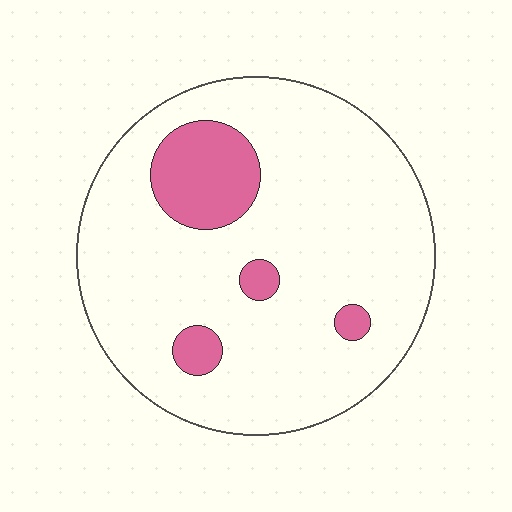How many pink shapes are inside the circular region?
4.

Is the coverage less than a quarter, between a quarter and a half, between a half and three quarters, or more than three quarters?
Less than a quarter.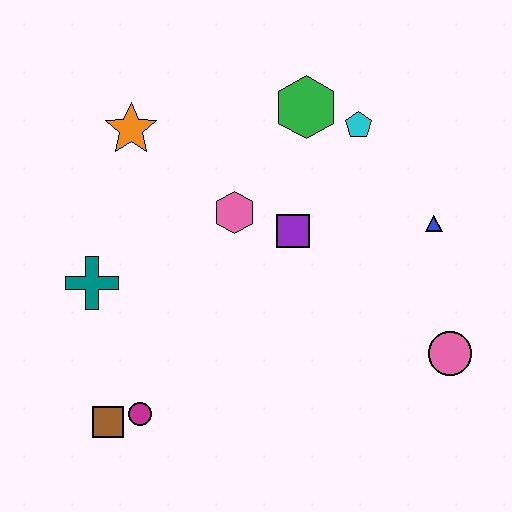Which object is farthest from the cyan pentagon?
The brown square is farthest from the cyan pentagon.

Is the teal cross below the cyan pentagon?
Yes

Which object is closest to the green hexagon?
The cyan pentagon is closest to the green hexagon.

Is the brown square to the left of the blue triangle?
Yes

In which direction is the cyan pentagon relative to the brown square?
The cyan pentagon is above the brown square.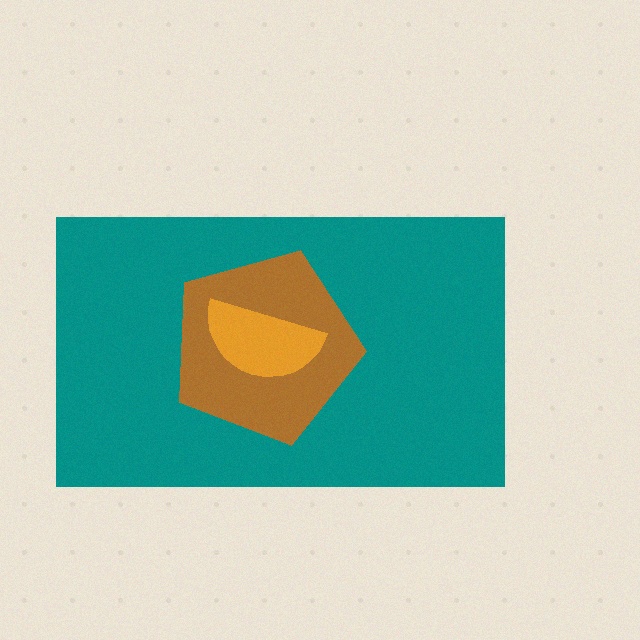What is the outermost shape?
The teal rectangle.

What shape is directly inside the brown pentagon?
The orange semicircle.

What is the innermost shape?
The orange semicircle.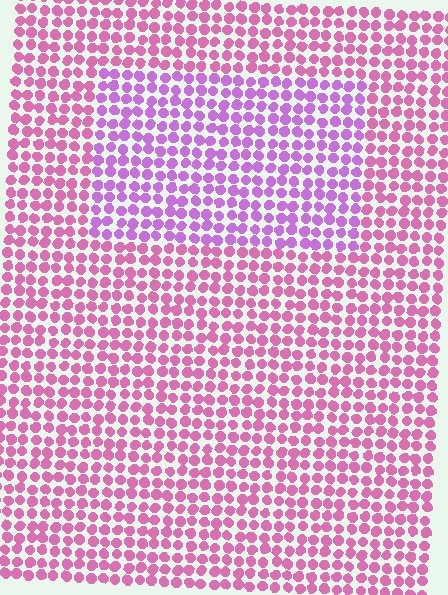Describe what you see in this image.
The image is filled with small pink elements in a uniform arrangement. A rectangle-shaped region is visible where the elements are tinted to a slightly different hue, forming a subtle color boundary.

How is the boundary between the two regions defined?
The boundary is defined purely by a slight shift in hue (about 34 degrees). Spacing, size, and orientation are identical on both sides.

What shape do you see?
I see a rectangle.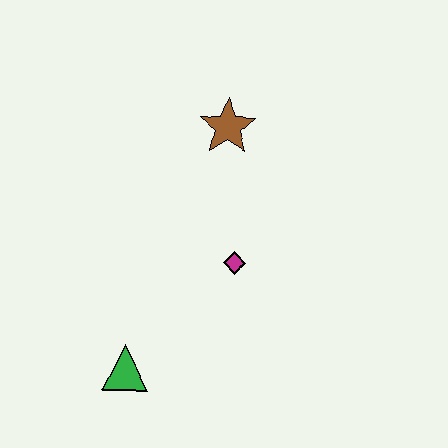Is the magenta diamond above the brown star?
No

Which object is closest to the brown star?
The magenta diamond is closest to the brown star.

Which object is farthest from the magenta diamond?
The green triangle is farthest from the magenta diamond.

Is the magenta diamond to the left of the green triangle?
No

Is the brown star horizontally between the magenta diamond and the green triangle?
Yes